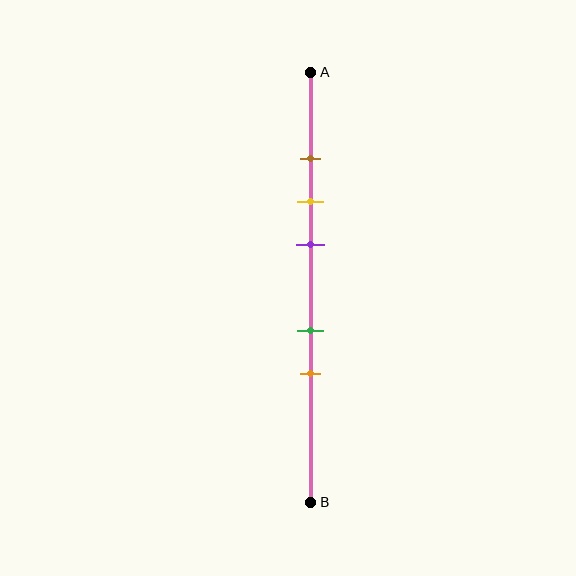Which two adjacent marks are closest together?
The brown and yellow marks are the closest adjacent pair.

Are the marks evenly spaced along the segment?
No, the marks are not evenly spaced.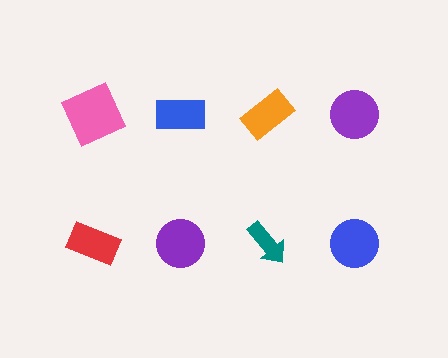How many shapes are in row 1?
4 shapes.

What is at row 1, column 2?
A blue rectangle.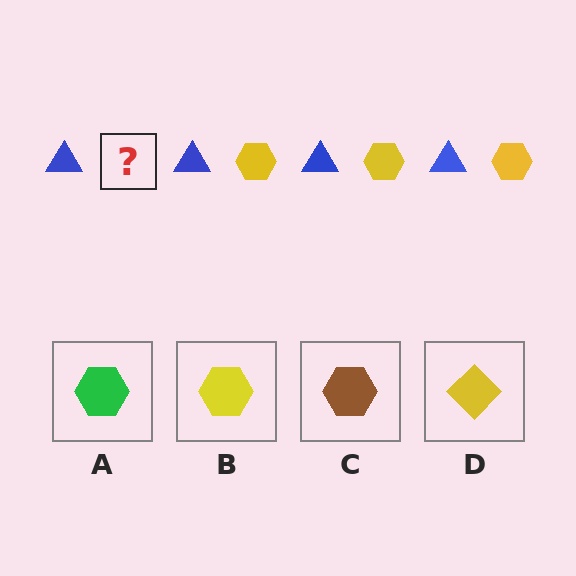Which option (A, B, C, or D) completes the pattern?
B.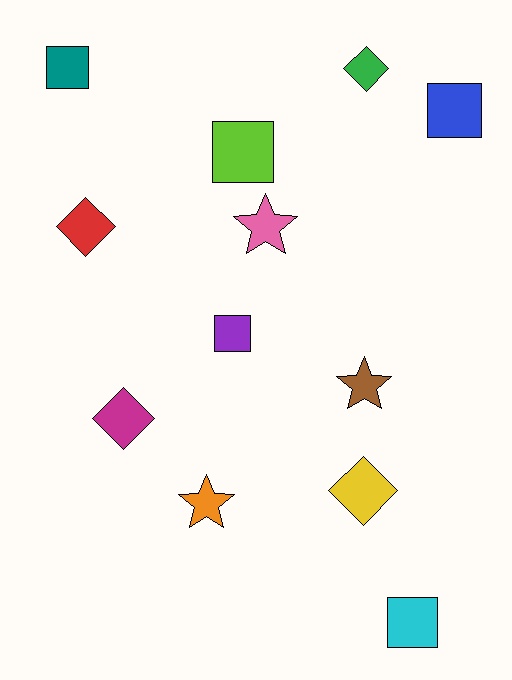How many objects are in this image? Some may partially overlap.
There are 12 objects.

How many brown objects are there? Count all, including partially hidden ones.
There is 1 brown object.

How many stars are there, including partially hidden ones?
There are 3 stars.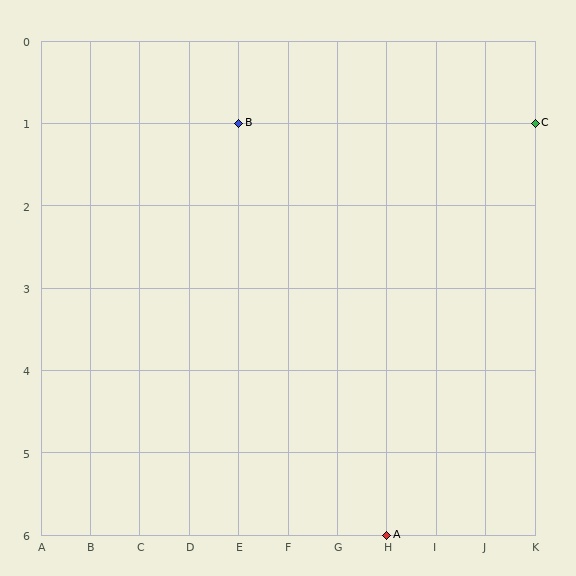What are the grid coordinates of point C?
Point C is at grid coordinates (K, 1).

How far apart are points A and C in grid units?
Points A and C are 3 columns and 5 rows apart (about 5.8 grid units diagonally).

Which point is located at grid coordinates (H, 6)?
Point A is at (H, 6).